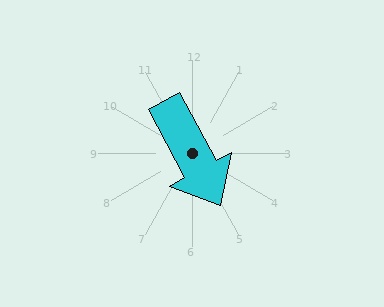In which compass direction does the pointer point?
Southeast.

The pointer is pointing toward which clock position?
Roughly 5 o'clock.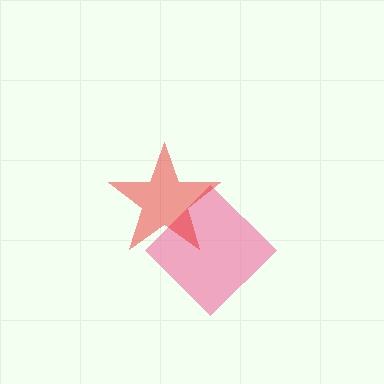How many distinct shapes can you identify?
There are 2 distinct shapes: a pink diamond, a red star.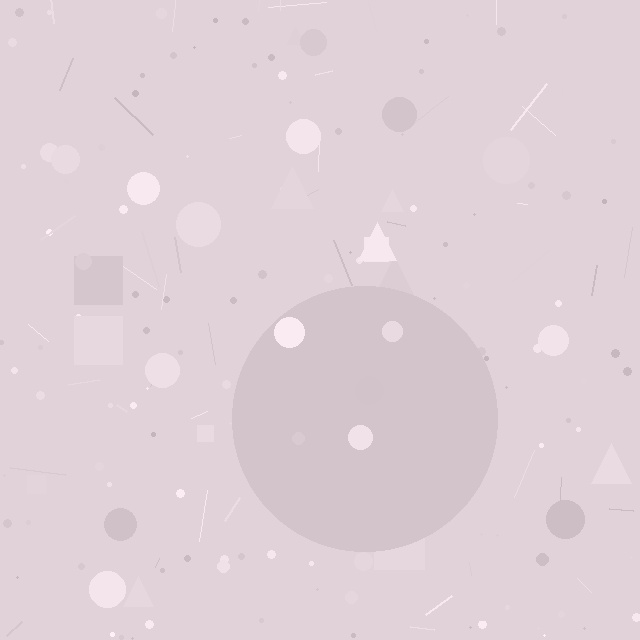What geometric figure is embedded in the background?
A circle is embedded in the background.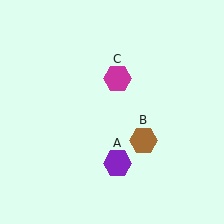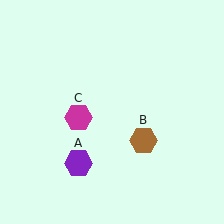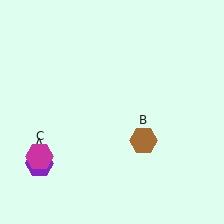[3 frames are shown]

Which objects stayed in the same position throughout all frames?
Brown hexagon (object B) remained stationary.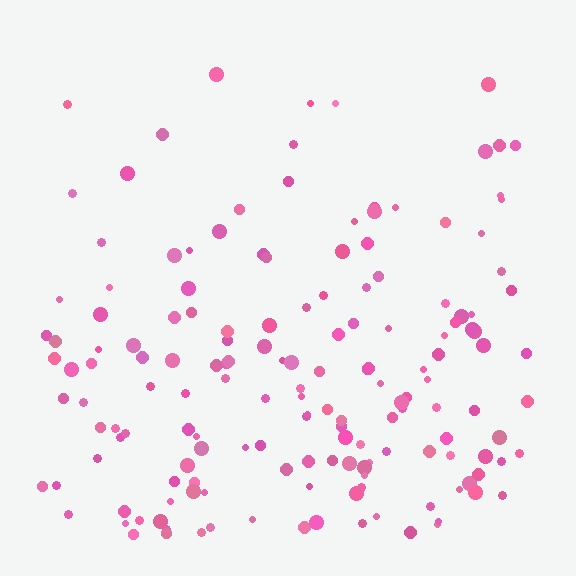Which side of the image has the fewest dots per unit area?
The top.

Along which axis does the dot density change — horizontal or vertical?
Vertical.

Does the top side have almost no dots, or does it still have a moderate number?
Still a moderate number, just noticeably fewer than the bottom.